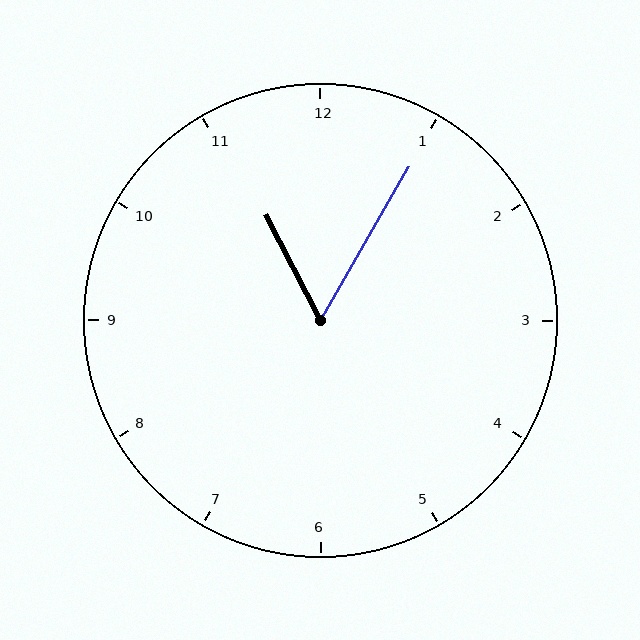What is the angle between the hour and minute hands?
Approximately 58 degrees.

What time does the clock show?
11:05.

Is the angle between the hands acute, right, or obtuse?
It is acute.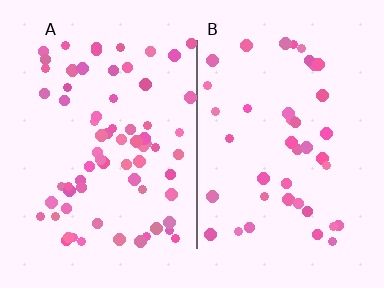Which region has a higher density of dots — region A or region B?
A (the left).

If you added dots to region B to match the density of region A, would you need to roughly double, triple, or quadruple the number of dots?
Approximately double.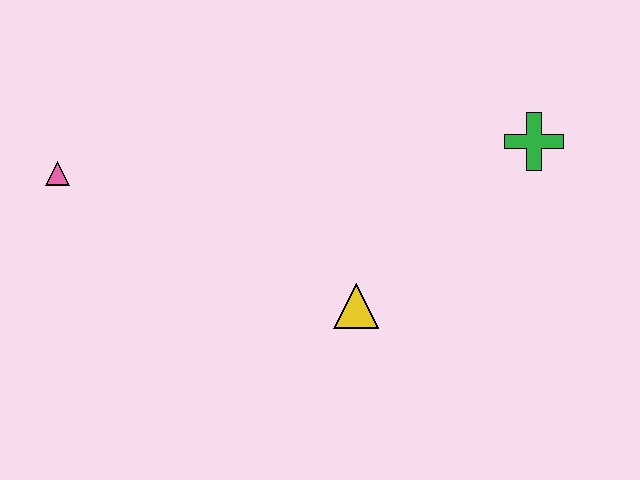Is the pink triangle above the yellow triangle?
Yes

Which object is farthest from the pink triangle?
The green cross is farthest from the pink triangle.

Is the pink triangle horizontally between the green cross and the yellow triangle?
No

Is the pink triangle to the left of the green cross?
Yes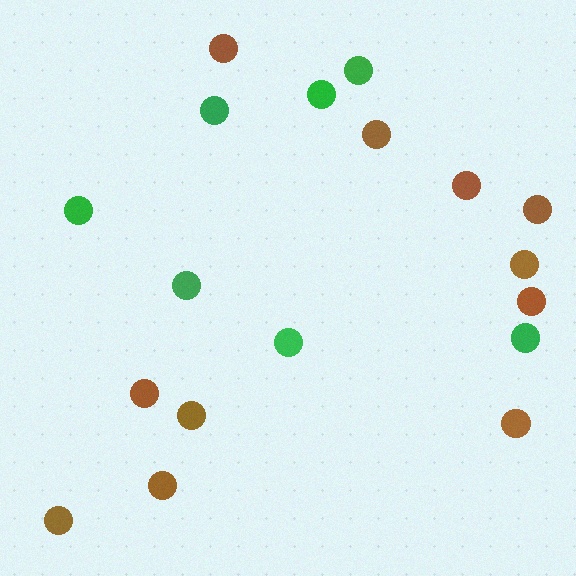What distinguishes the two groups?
There are 2 groups: one group of brown circles (11) and one group of green circles (7).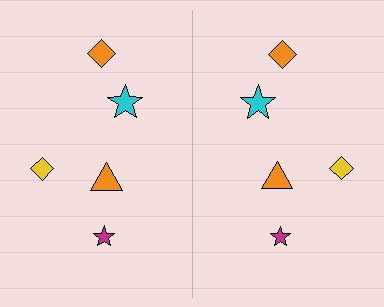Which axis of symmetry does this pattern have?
The pattern has a vertical axis of symmetry running through the center of the image.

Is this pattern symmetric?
Yes, this pattern has bilateral (reflection) symmetry.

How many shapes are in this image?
There are 10 shapes in this image.